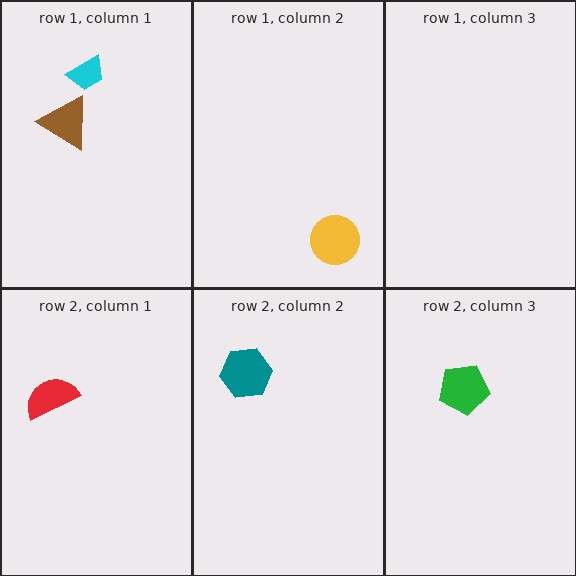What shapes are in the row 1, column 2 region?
The yellow circle.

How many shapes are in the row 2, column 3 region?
1.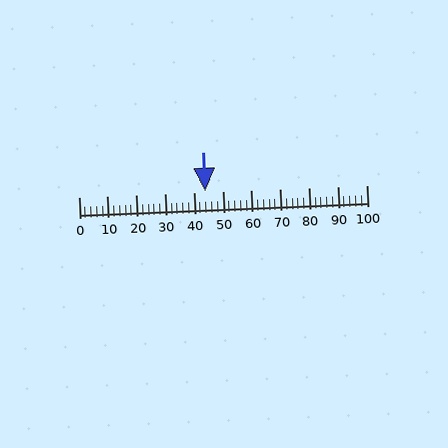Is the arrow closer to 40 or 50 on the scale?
The arrow is closer to 40.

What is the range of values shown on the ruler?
The ruler shows values from 0 to 100.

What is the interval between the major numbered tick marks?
The major tick marks are spaced 10 units apart.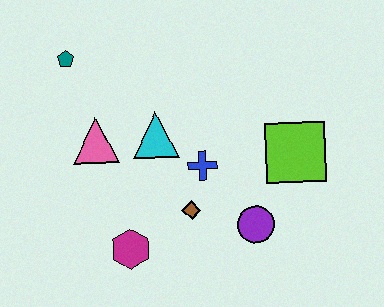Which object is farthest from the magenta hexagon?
The teal pentagon is farthest from the magenta hexagon.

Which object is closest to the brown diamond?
The blue cross is closest to the brown diamond.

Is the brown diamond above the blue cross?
No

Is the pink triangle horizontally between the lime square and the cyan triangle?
No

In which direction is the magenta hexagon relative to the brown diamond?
The magenta hexagon is to the left of the brown diamond.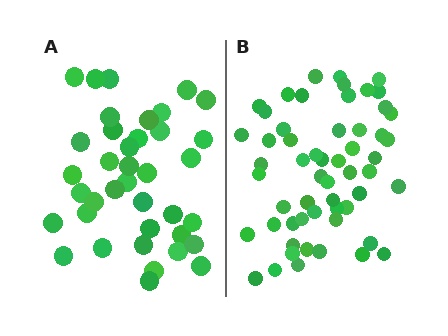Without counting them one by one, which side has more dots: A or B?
Region B (the right region) has more dots.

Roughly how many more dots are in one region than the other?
Region B has approximately 20 more dots than region A.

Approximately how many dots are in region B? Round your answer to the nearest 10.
About 60 dots. (The exact count is 56, which rounds to 60.)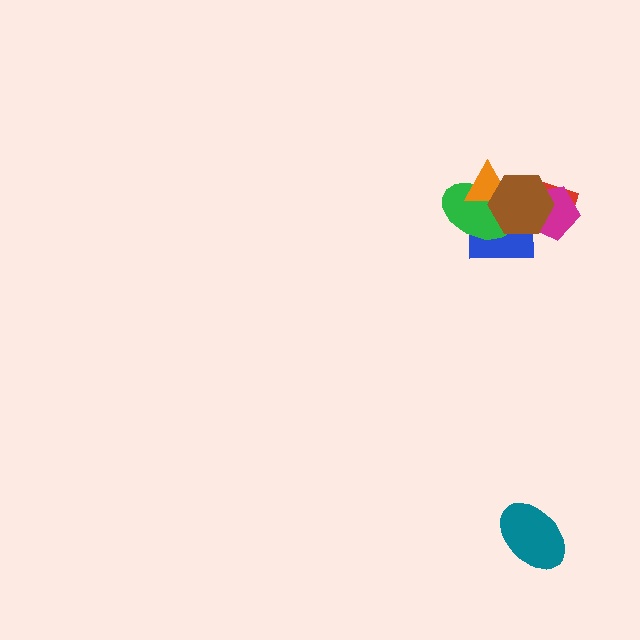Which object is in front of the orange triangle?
The brown hexagon is in front of the orange triangle.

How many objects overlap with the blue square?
5 objects overlap with the blue square.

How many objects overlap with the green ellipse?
3 objects overlap with the green ellipse.